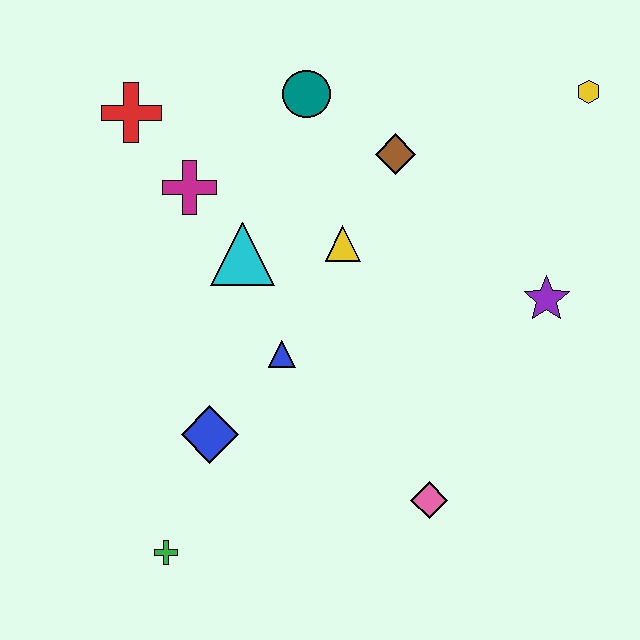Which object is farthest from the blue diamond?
The yellow hexagon is farthest from the blue diamond.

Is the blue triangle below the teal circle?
Yes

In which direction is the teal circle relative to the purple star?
The teal circle is to the left of the purple star.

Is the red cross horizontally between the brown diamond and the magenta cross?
No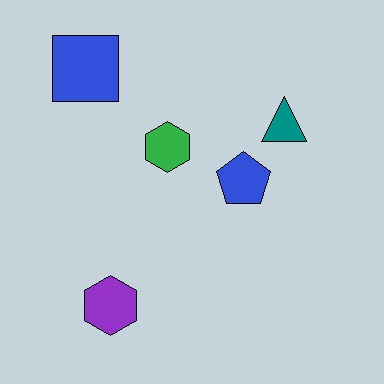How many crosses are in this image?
There are no crosses.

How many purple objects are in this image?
There is 1 purple object.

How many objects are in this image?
There are 5 objects.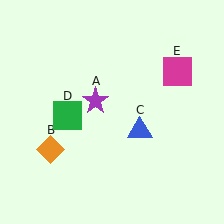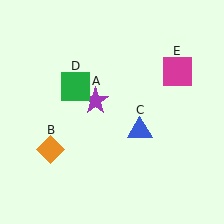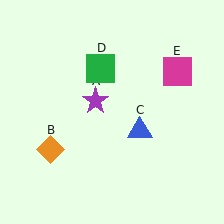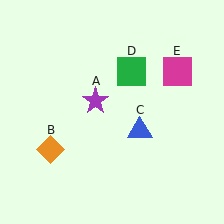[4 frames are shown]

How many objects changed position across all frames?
1 object changed position: green square (object D).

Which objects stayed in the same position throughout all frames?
Purple star (object A) and orange diamond (object B) and blue triangle (object C) and magenta square (object E) remained stationary.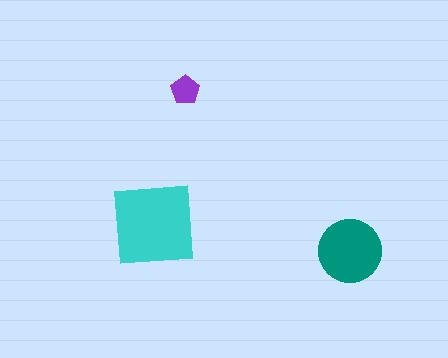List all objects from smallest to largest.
The purple pentagon, the teal circle, the cyan square.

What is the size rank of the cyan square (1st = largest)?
1st.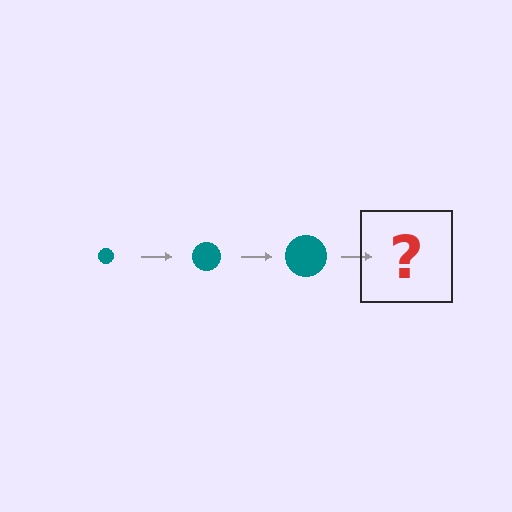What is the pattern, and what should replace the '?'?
The pattern is that the circle gets progressively larger each step. The '?' should be a teal circle, larger than the previous one.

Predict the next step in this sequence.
The next step is a teal circle, larger than the previous one.